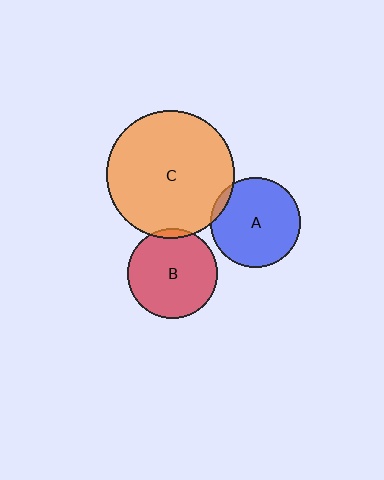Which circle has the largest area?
Circle C (orange).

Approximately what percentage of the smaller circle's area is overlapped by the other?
Approximately 5%.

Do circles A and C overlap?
Yes.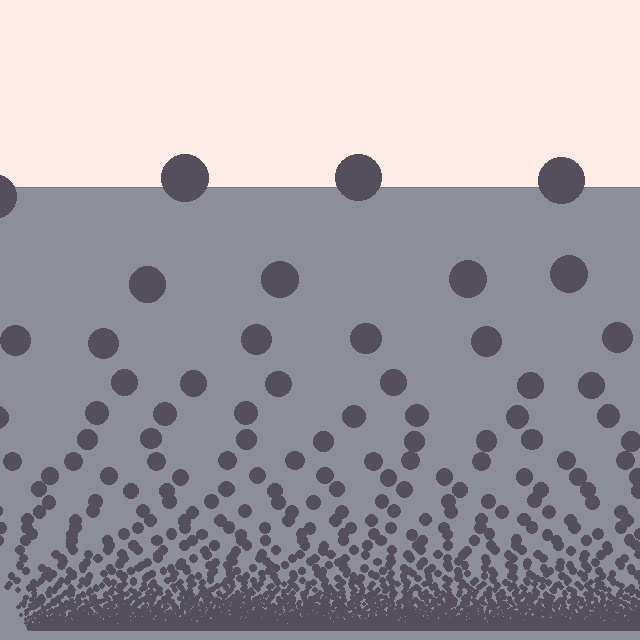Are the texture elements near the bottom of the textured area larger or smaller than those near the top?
Smaller. The gradient is inverted — elements near the bottom are smaller and denser.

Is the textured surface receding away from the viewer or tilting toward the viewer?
The surface appears to tilt toward the viewer. Texture elements get larger and sparser toward the top.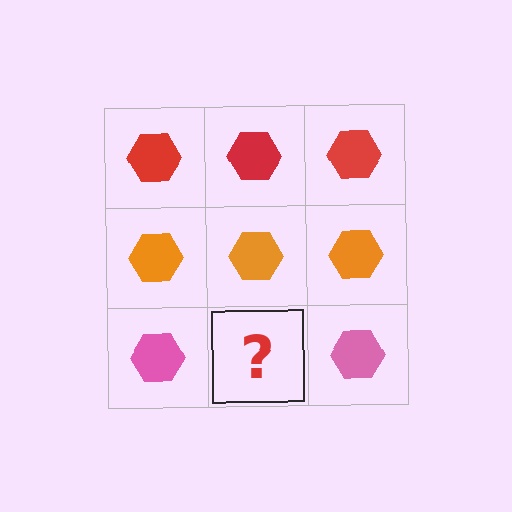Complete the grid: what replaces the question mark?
The question mark should be replaced with a pink hexagon.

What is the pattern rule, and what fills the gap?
The rule is that each row has a consistent color. The gap should be filled with a pink hexagon.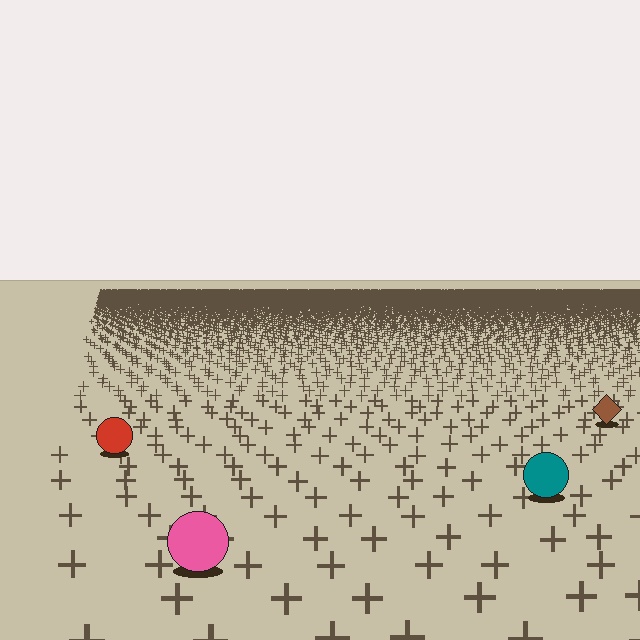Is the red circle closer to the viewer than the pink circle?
No. The pink circle is closer — you can tell from the texture gradient: the ground texture is coarser near it.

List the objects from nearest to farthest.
From nearest to farthest: the pink circle, the teal circle, the red circle, the brown diamond.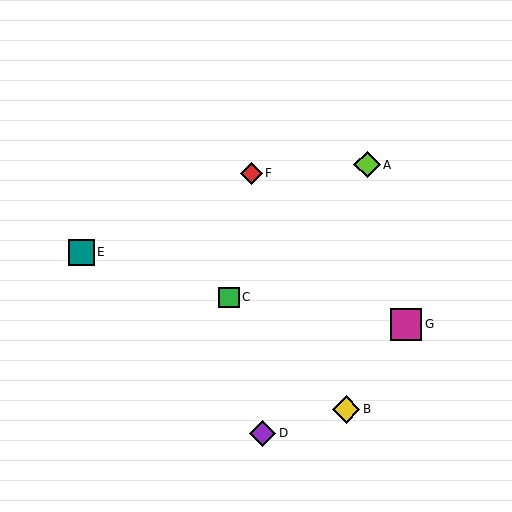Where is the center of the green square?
The center of the green square is at (229, 297).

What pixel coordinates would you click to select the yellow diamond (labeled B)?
Click at (346, 409) to select the yellow diamond B.